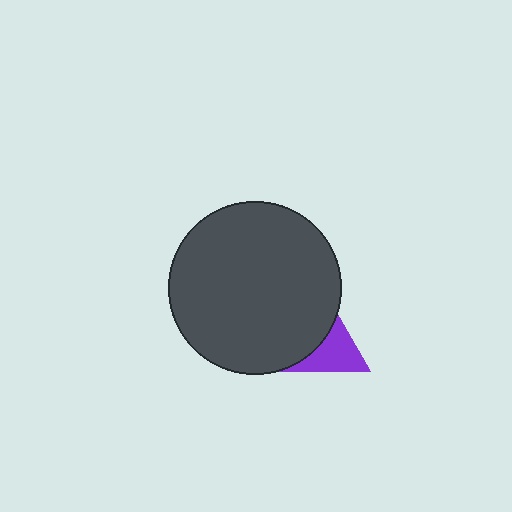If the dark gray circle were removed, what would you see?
You would see the complete purple triangle.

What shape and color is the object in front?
The object in front is a dark gray circle.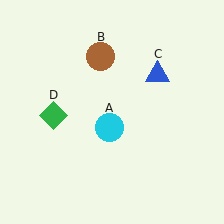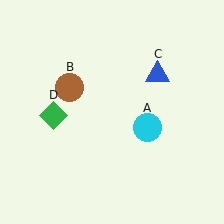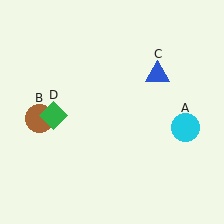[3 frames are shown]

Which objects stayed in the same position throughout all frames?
Blue triangle (object C) and green diamond (object D) remained stationary.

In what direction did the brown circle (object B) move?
The brown circle (object B) moved down and to the left.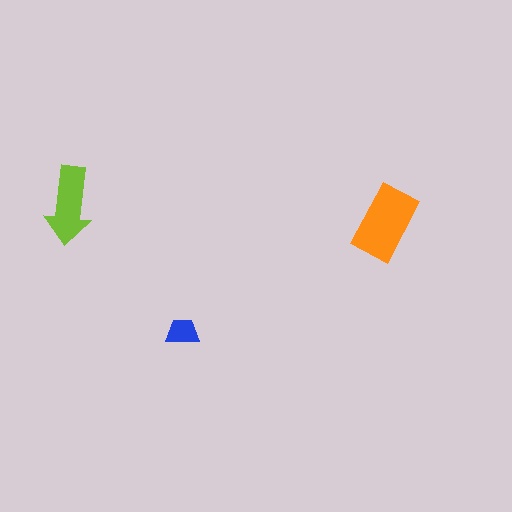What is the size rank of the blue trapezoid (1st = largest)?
3rd.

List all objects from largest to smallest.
The orange rectangle, the lime arrow, the blue trapezoid.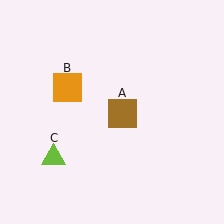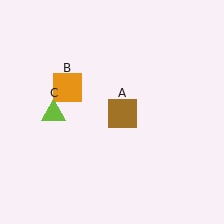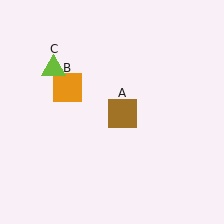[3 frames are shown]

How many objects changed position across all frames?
1 object changed position: lime triangle (object C).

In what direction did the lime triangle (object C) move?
The lime triangle (object C) moved up.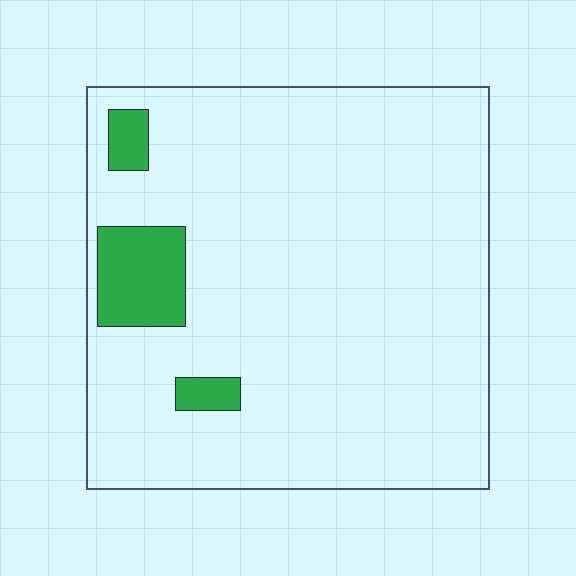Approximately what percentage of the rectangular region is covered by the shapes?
Approximately 10%.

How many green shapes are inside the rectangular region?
3.